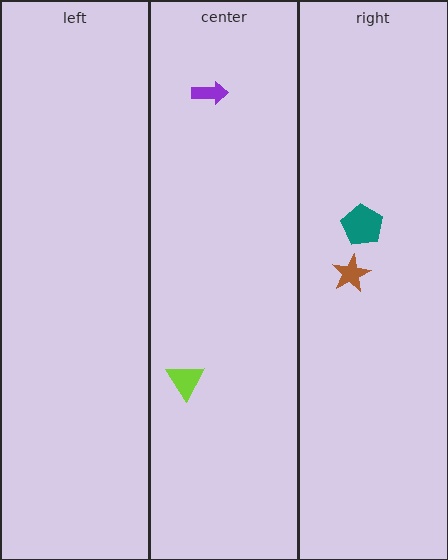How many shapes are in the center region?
2.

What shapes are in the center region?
The purple arrow, the lime triangle.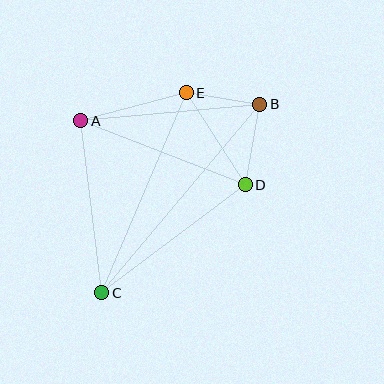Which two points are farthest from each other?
Points B and C are farthest from each other.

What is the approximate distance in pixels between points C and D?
The distance between C and D is approximately 180 pixels.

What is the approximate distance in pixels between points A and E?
The distance between A and E is approximately 109 pixels.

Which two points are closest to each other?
Points B and E are closest to each other.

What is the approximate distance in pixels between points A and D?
The distance between A and D is approximately 177 pixels.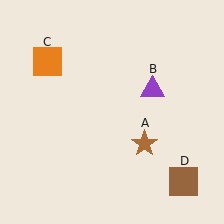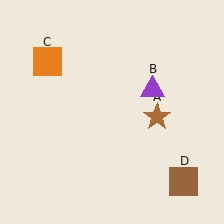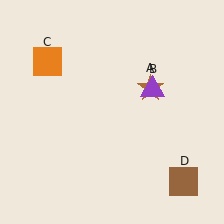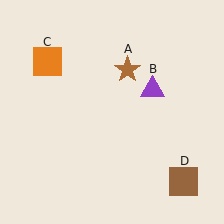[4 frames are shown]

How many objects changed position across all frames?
1 object changed position: brown star (object A).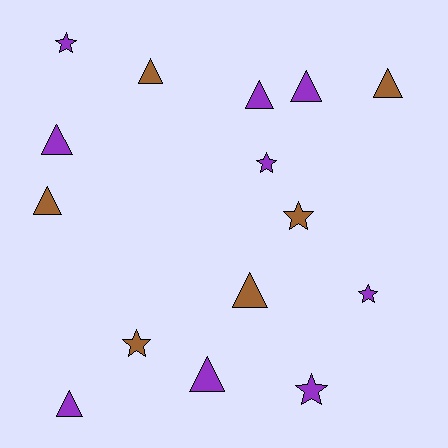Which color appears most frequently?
Purple, with 9 objects.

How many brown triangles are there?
There are 4 brown triangles.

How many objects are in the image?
There are 15 objects.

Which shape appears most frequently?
Triangle, with 9 objects.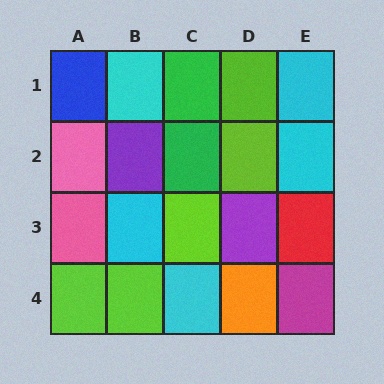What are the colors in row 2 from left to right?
Pink, purple, green, lime, cyan.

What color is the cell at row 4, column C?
Cyan.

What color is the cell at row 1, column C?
Green.